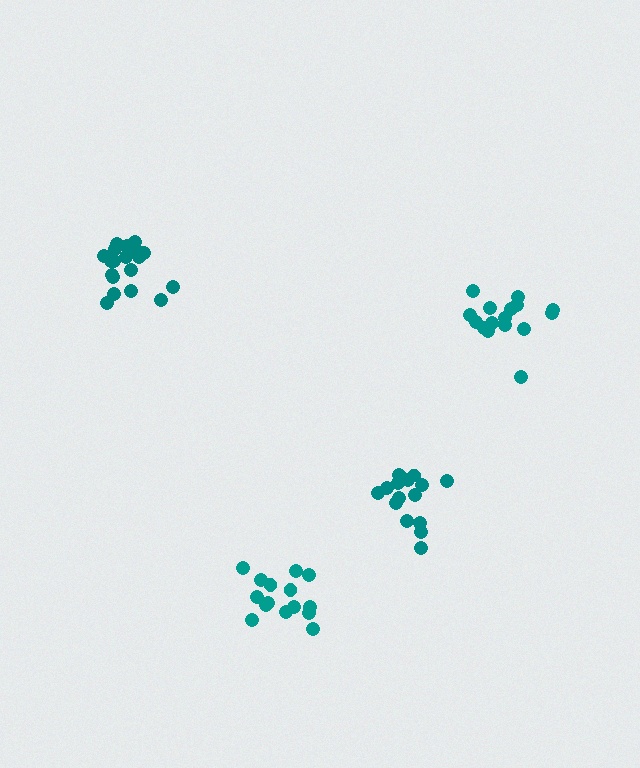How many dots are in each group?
Group 1: 16 dots, Group 2: 15 dots, Group 3: 19 dots, Group 4: 16 dots (66 total).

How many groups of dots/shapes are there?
There are 4 groups.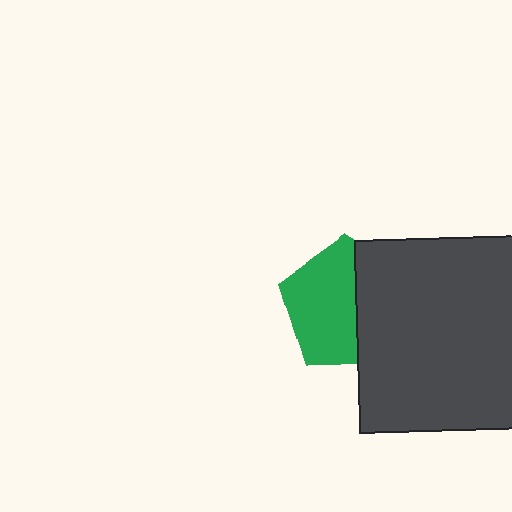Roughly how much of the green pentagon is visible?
About half of it is visible (roughly 58%).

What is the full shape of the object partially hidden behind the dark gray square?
The partially hidden object is a green pentagon.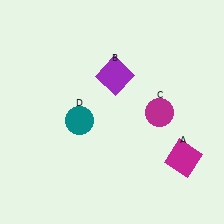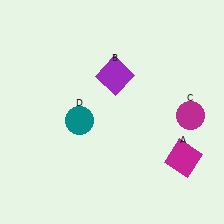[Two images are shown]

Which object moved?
The magenta circle (C) moved right.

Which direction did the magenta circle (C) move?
The magenta circle (C) moved right.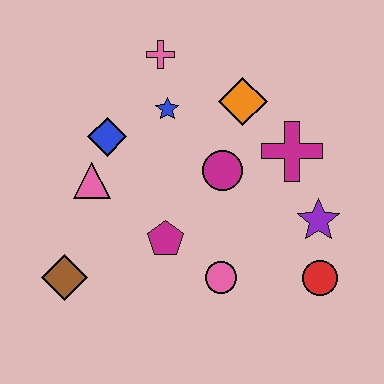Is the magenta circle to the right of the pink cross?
Yes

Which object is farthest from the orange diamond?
The brown diamond is farthest from the orange diamond.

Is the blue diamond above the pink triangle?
Yes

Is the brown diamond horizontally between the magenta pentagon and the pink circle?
No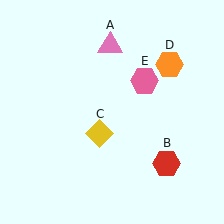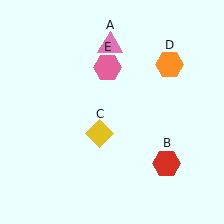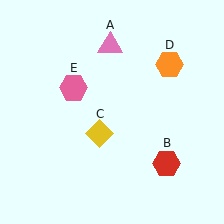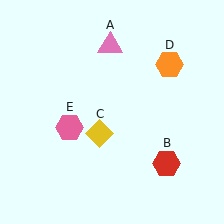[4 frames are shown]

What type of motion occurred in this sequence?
The pink hexagon (object E) rotated counterclockwise around the center of the scene.